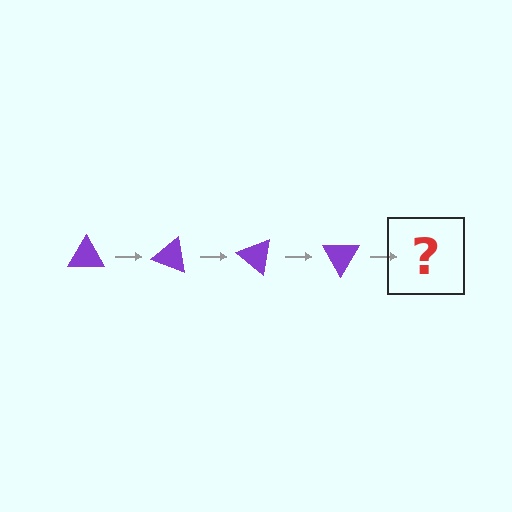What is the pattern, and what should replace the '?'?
The pattern is that the triangle rotates 20 degrees each step. The '?' should be a purple triangle rotated 80 degrees.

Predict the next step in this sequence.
The next step is a purple triangle rotated 80 degrees.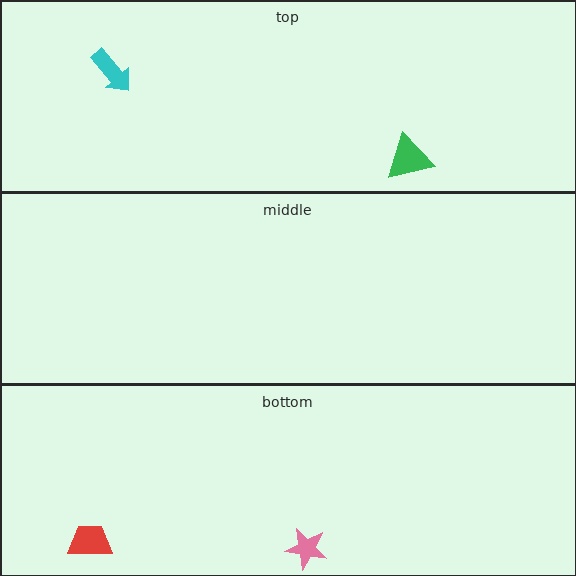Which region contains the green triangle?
The top region.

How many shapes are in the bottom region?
2.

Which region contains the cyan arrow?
The top region.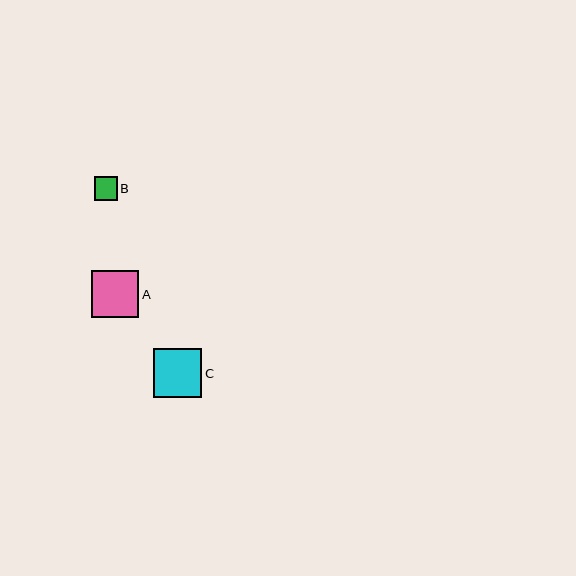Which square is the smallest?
Square B is the smallest with a size of approximately 23 pixels.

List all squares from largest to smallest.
From largest to smallest: C, A, B.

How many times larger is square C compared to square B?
Square C is approximately 2.1 times the size of square B.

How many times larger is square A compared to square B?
Square A is approximately 2.0 times the size of square B.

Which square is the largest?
Square C is the largest with a size of approximately 49 pixels.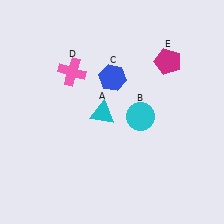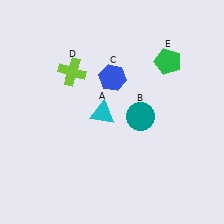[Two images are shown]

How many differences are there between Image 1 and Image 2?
There are 3 differences between the two images.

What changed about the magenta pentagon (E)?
In Image 1, E is magenta. In Image 2, it changed to green.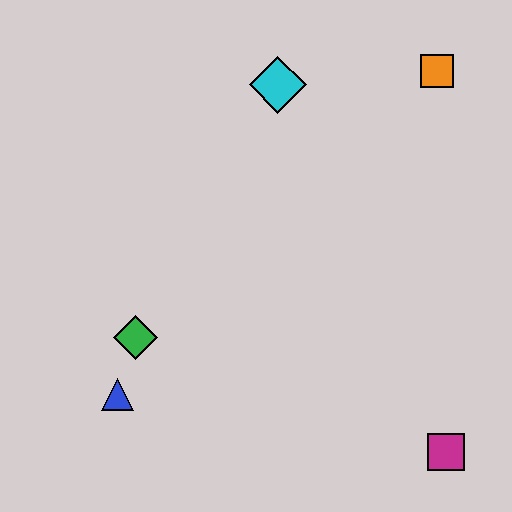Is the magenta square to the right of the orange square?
Yes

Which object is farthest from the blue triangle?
The orange square is farthest from the blue triangle.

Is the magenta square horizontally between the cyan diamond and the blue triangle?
No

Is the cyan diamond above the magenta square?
Yes